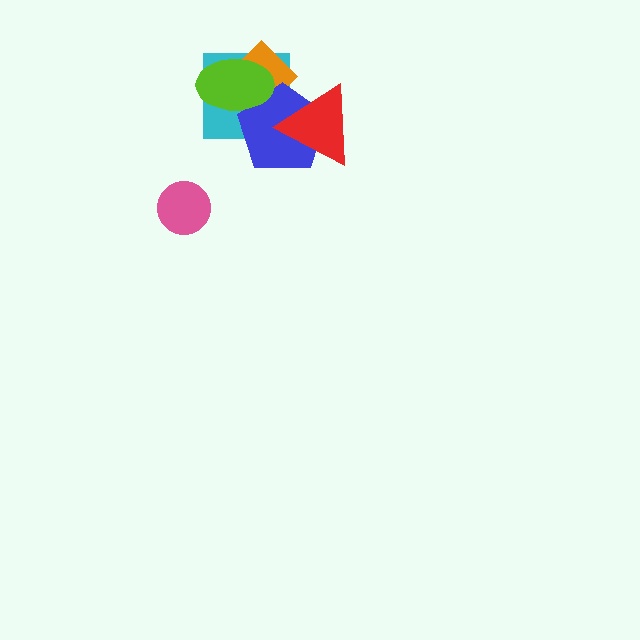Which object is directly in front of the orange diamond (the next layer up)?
The blue pentagon is directly in front of the orange diamond.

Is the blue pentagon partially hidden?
Yes, it is partially covered by another shape.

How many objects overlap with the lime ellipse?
3 objects overlap with the lime ellipse.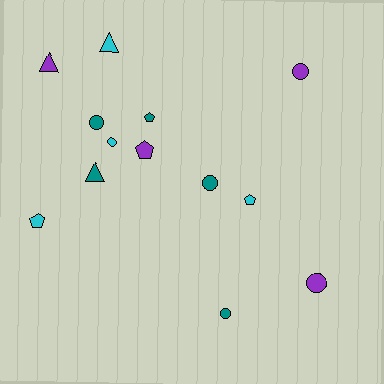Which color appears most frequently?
Teal, with 5 objects.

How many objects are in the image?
There are 13 objects.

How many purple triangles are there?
There is 1 purple triangle.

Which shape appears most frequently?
Circle, with 6 objects.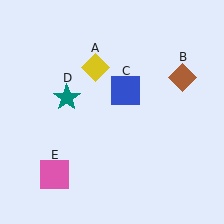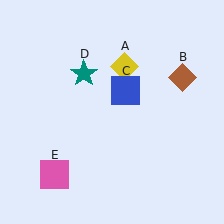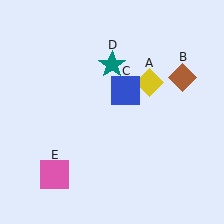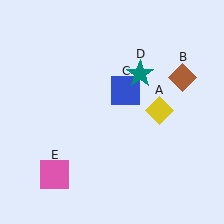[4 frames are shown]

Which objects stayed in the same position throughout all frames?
Brown diamond (object B) and blue square (object C) and pink square (object E) remained stationary.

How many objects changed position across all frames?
2 objects changed position: yellow diamond (object A), teal star (object D).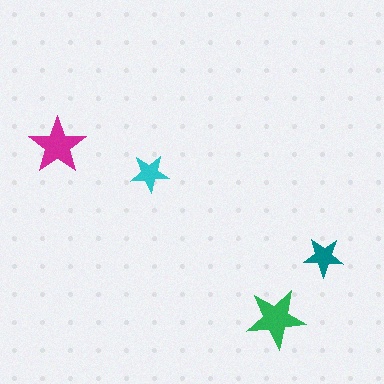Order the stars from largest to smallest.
the green one, the magenta one, the teal one, the cyan one.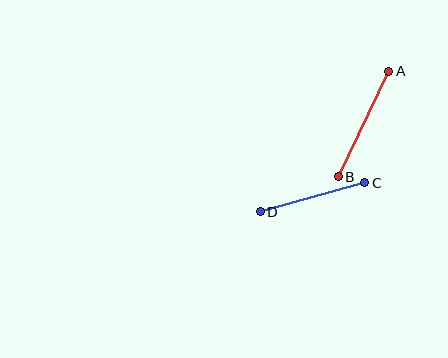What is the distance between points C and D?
The distance is approximately 109 pixels.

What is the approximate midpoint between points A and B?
The midpoint is at approximately (363, 124) pixels.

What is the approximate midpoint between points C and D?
The midpoint is at approximately (313, 197) pixels.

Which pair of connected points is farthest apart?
Points A and B are farthest apart.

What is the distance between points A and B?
The distance is approximately 117 pixels.